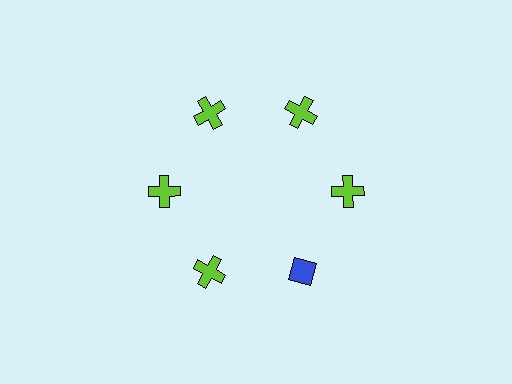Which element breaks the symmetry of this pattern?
The blue diamond at roughly the 5 o'clock position breaks the symmetry. All other shapes are lime crosses.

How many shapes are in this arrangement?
There are 6 shapes arranged in a ring pattern.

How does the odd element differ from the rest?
It differs in both color (blue instead of lime) and shape (diamond instead of cross).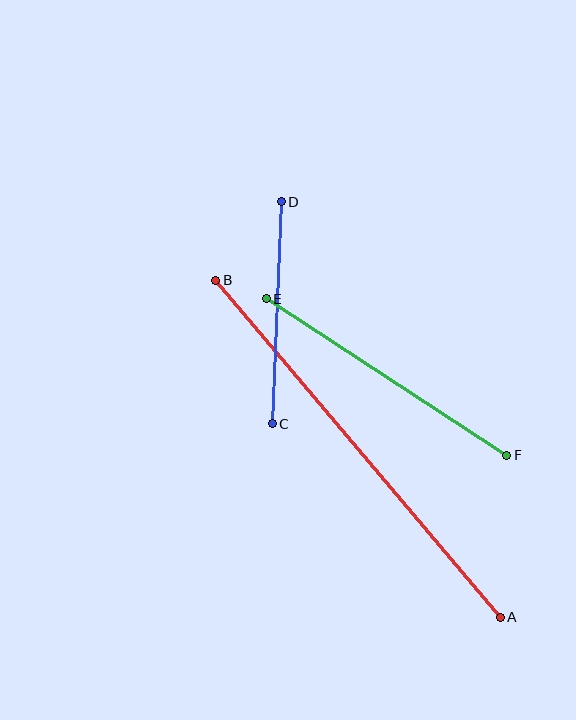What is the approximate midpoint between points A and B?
The midpoint is at approximately (358, 449) pixels.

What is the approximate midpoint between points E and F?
The midpoint is at approximately (386, 377) pixels.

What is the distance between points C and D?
The distance is approximately 222 pixels.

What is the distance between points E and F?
The distance is approximately 287 pixels.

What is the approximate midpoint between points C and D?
The midpoint is at approximately (277, 313) pixels.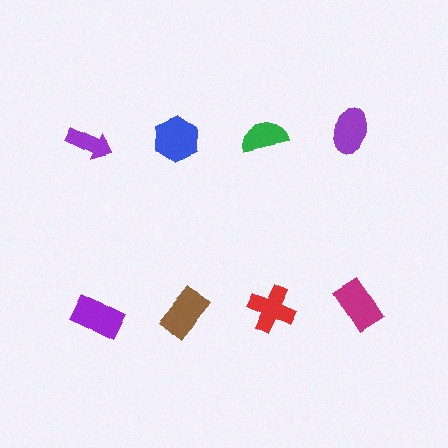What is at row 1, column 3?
A green semicircle.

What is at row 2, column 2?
A brown rectangle.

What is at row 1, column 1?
A purple arrow.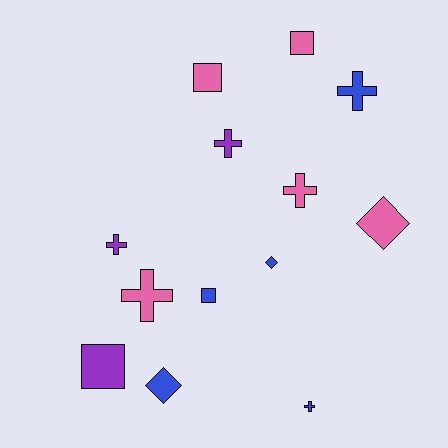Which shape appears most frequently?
Cross, with 6 objects.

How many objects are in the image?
There are 13 objects.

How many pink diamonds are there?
There is 1 pink diamond.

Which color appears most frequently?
Blue, with 5 objects.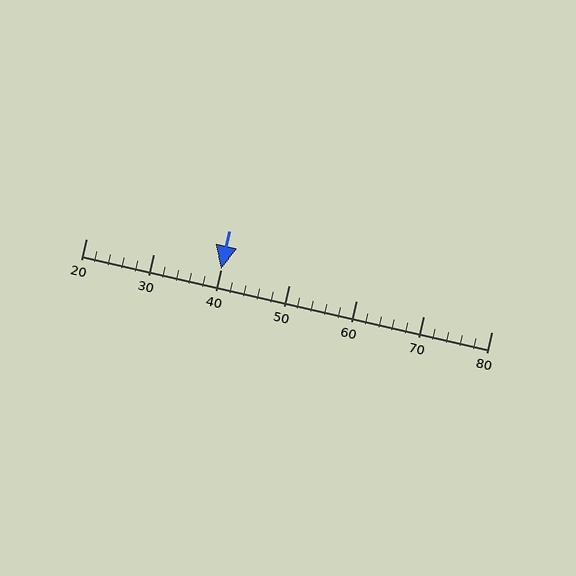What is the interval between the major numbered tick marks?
The major tick marks are spaced 10 units apart.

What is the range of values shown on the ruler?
The ruler shows values from 20 to 80.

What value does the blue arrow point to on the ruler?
The blue arrow points to approximately 40.